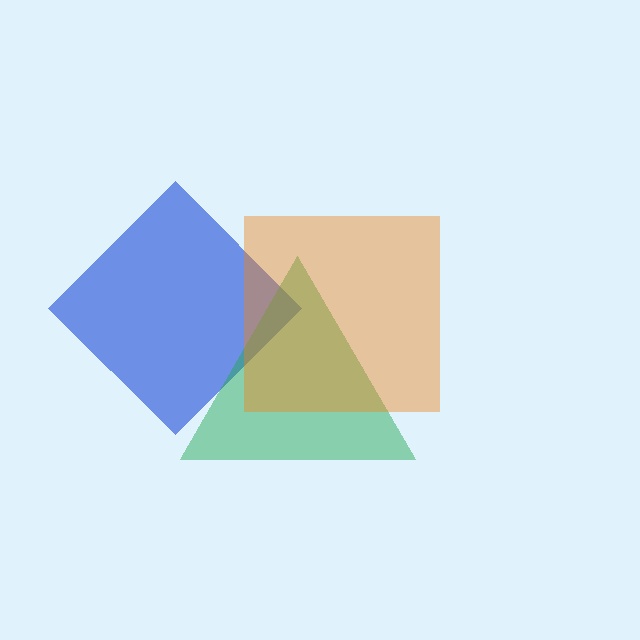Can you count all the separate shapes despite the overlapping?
Yes, there are 3 separate shapes.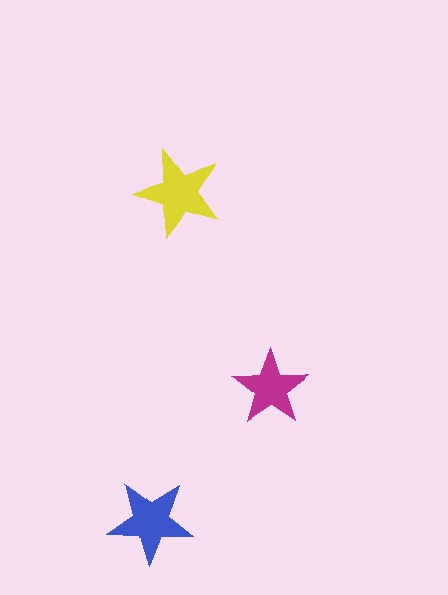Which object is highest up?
The yellow star is topmost.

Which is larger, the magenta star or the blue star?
The blue one.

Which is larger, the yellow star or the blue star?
The yellow one.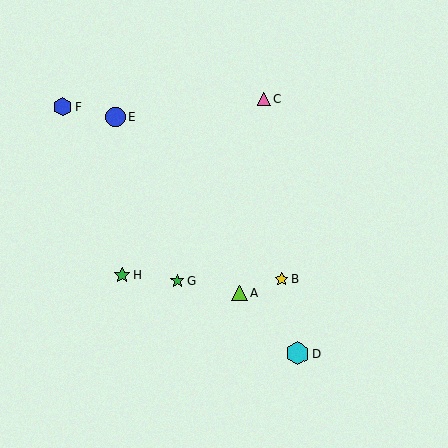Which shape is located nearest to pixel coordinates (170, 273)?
The green star (labeled G) at (177, 280) is nearest to that location.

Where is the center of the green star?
The center of the green star is at (177, 280).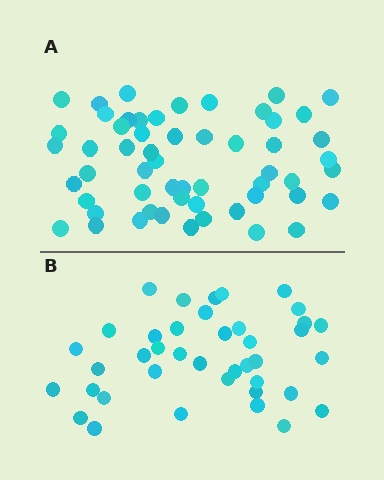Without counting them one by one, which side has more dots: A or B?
Region A (the top region) has more dots.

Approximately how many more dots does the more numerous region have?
Region A has approximately 15 more dots than region B.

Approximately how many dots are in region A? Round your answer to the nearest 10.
About 60 dots. (The exact count is 56, which rounds to 60.)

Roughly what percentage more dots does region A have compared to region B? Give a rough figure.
About 40% more.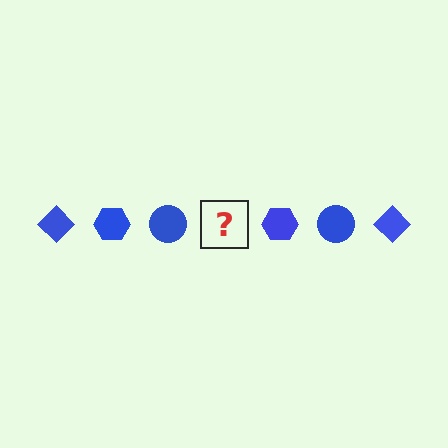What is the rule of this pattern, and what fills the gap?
The rule is that the pattern cycles through diamond, hexagon, circle shapes in blue. The gap should be filled with a blue diamond.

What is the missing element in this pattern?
The missing element is a blue diamond.